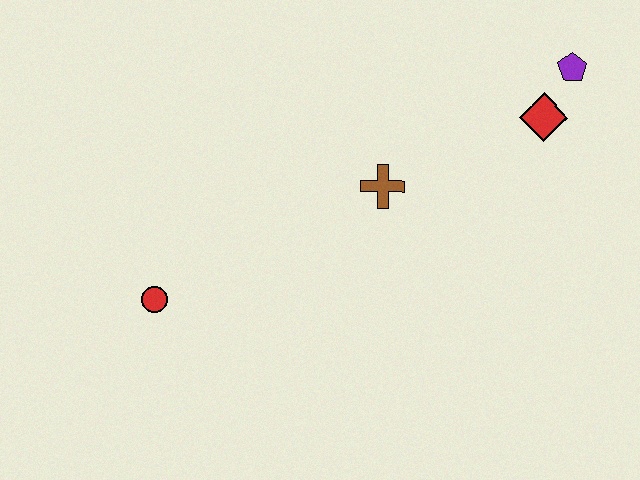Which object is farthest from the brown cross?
The red circle is farthest from the brown cross.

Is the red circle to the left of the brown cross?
Yes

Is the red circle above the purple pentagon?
No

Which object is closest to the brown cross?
The red diamond is closest to the brown cross.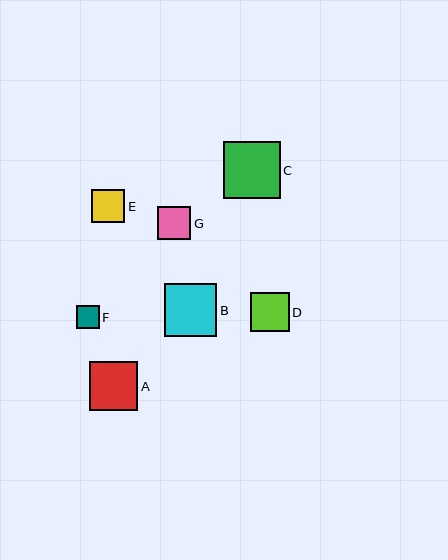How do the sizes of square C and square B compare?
Square C and square B are approximately the same size.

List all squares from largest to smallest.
From largest to smallest: C, B, A, D, G, E, F.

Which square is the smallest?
Square F is the smallest with a size of approximately 23 pixels.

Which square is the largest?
Square C is the largest with a size of approximately 57 pixels.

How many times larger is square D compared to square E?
Square D is approximately 1.2 times the size of square E.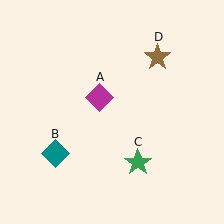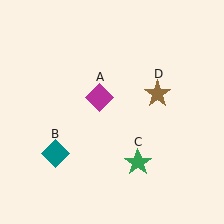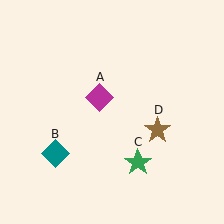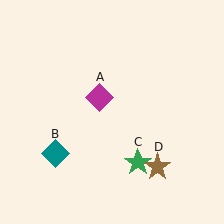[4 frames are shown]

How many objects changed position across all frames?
1 object changed position: brown star (object D).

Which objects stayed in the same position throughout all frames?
Magenta diamond (object A) and teal diamond (object B) and green star (object C) remained stationary.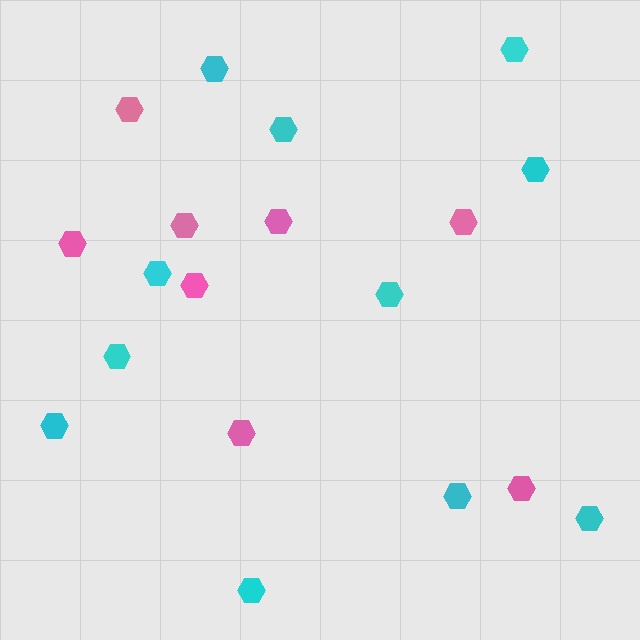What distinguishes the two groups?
There are 2 groups: one group of pink hexagons (8) and one group of cyan hexagons (11).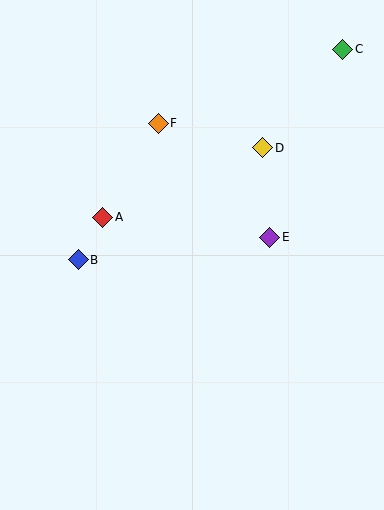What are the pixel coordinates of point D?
Point D is at (263, 148).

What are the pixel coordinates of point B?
Point B is at (78, 260).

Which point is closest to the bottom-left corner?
Point B is closest to the bottom-left corner.